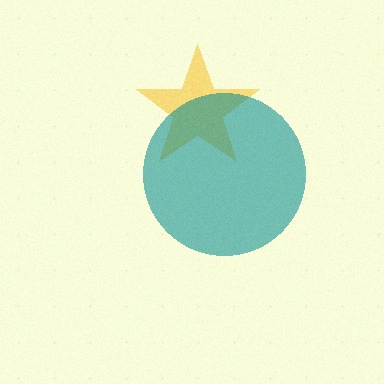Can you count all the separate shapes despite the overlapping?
Yes, there are 2 separate shapes.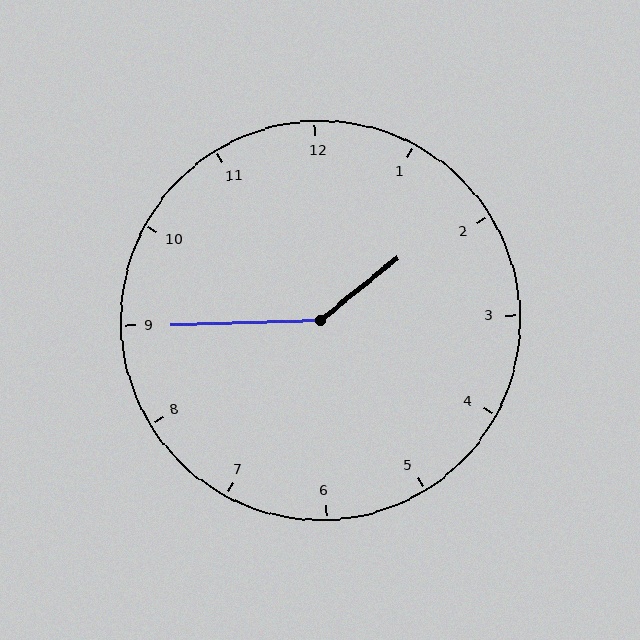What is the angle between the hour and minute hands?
Approximately 142 degrees.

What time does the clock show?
1:45.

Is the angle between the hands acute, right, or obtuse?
It is obtuse.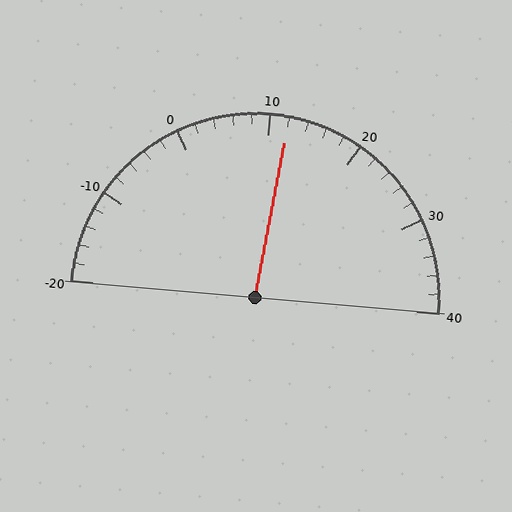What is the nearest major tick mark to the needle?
The nearest major tick mark is 10.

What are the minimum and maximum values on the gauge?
The gauge ranges from -20 to 40.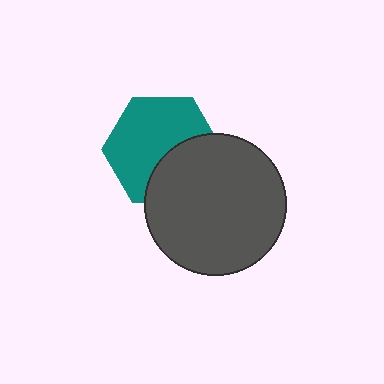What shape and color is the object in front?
The object in front is a dark gray circle.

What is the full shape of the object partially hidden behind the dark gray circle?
The partially hidden object is a teal hexagon.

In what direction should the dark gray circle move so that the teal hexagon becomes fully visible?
The dark gray circle should move toward the lower-right. That is the shortest direction to clear the overlap and leave the teal hexagon fully visible.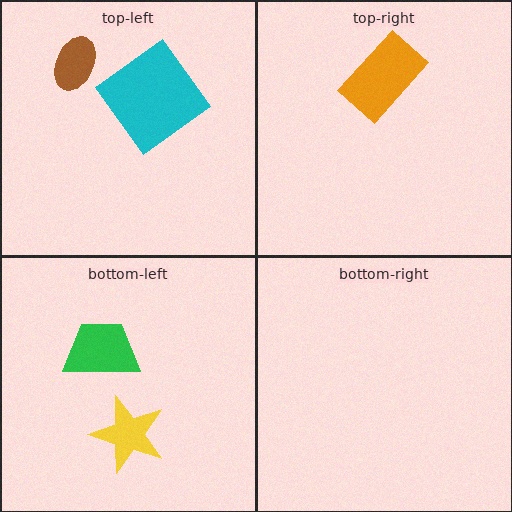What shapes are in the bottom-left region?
The green trapezoid, the yellow star.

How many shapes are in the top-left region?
2.